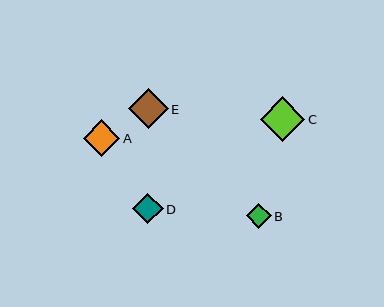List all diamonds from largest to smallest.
From largest to smallest: C, E, A, D, B.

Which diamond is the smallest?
Diamond B is the smallest with a size of approximately 25 pixels.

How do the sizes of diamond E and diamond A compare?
Diamond E and diamond A are approximately the same size.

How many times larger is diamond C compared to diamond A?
Diamond C is approximately 1.2 times the size of diamond A.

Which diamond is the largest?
Diamond C is the largest with a size of approximately 44 pixels.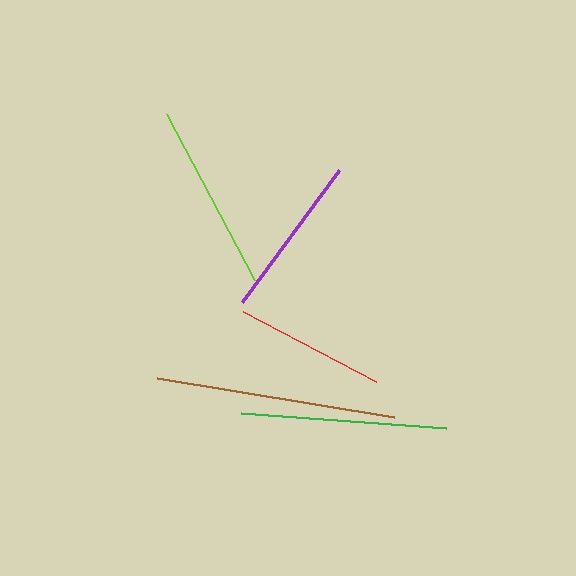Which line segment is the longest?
The brown line is the longest at approximately 241 pixels.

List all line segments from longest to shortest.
From longest to shortest: brown, green, lime, purple, red.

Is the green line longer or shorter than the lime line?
The green line is longer than the lime line.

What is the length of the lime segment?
The lime segment is approximately 187 pixels long.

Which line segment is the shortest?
The red line is the shortest at approximately 150 pixels.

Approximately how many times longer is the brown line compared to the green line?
The brown line is approximately 1.2 times the length of the green line.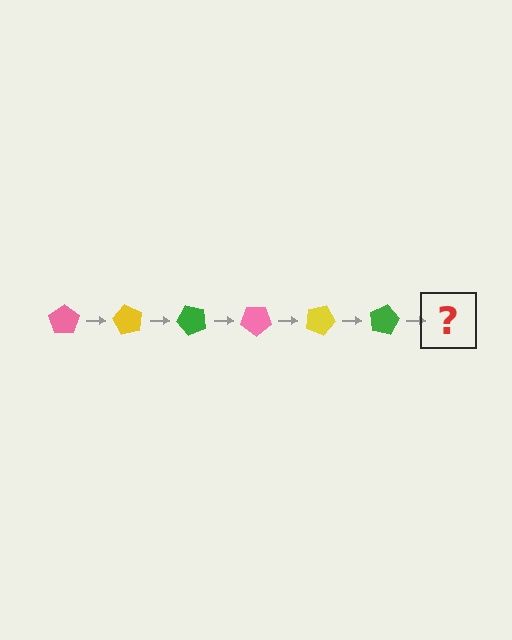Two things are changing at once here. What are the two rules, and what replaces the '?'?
The two rules are that it rotates 60 degrees each step and the color cycles through pink, yellow, and green. The '?' should be a pink pentagon, rotated 360 degrees from the start.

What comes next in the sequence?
The next element should be a pink pentagon, rotated 360 degrees from the start.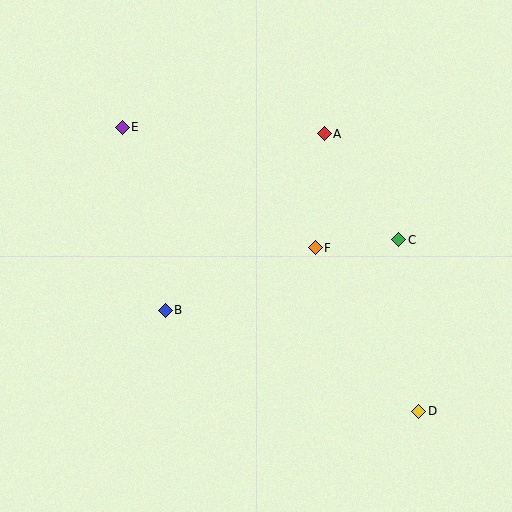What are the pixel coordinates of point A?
Point A is at (324, 134).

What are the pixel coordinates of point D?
Point D is at (419, 412).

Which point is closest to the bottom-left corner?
Point B is closest to the bottom-left corner.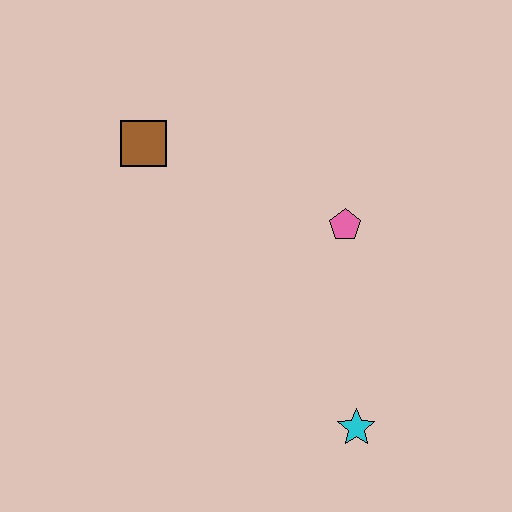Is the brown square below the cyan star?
No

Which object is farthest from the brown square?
The cyan star is farthest from the brown square.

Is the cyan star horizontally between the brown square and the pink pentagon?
No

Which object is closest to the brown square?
The pink pentagon is closest to the brown square.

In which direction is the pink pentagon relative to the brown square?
The pink pentagon is to the right of the brown square.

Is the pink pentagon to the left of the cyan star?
Yes